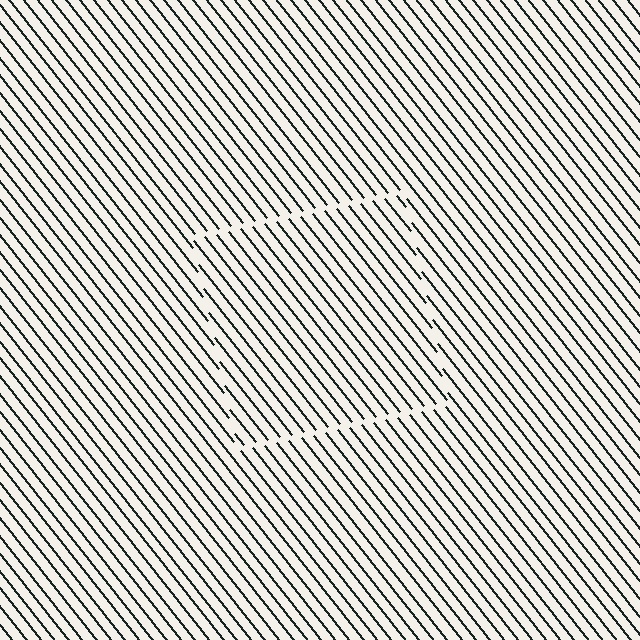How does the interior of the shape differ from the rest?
The interior of the shape contains the same grating, shifted by half a period — the contour is defined by the phase discontinuity where line-ends from the inner and outer gratings abut.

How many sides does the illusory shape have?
4 sides — the line-ends trace a square.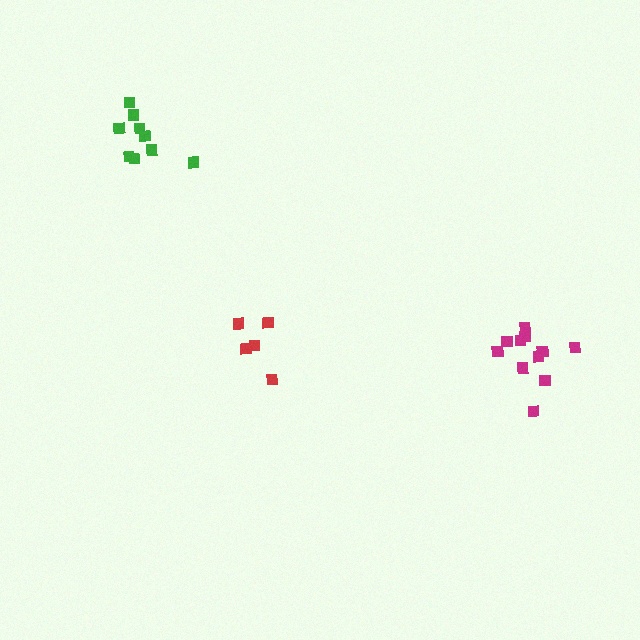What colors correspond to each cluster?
The clusters are colored: red, green, magenta.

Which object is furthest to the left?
The green cluster is leftmost.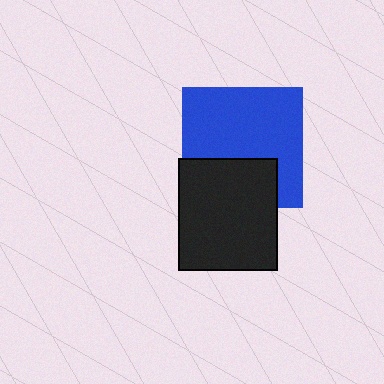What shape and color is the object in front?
The object in front is a black rectangle.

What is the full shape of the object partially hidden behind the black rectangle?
The partially hidden object is a blue square.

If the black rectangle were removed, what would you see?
You would see the complete blue square.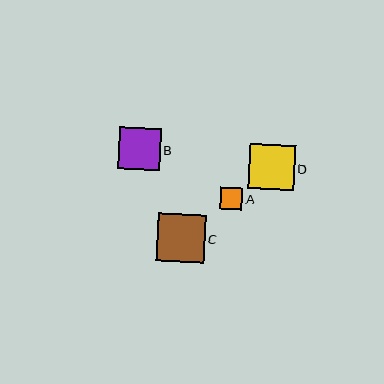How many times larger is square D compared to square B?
Square D is approximately 1.1 times the size of square B.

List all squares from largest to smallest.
From largest to smallest: C, D, B, A.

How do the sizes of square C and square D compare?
Square C and square D are approximately the same size.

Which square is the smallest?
Square A is the smallest with a size of approximately 22 pixels.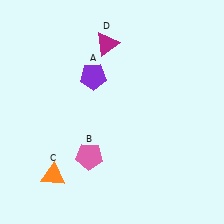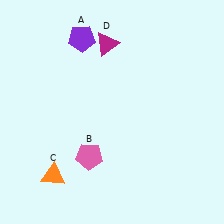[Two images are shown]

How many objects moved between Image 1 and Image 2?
1 object moved between the two images.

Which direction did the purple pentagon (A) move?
The purple pentagon (A) moved up.